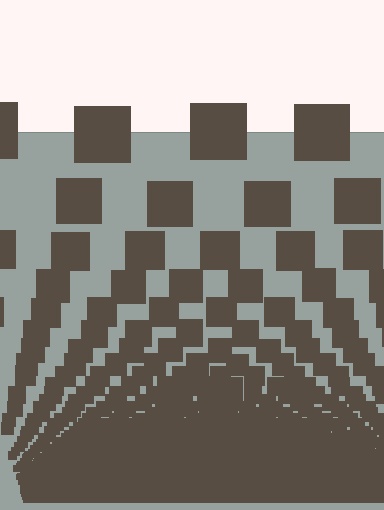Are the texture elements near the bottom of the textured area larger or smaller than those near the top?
Smaller. The gradient is inverted — elements near the bottom are smaller and denser.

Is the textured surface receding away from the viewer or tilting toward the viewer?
The surface appears to tilt toward the viewer. Texture elements get larger and sparser toward the top.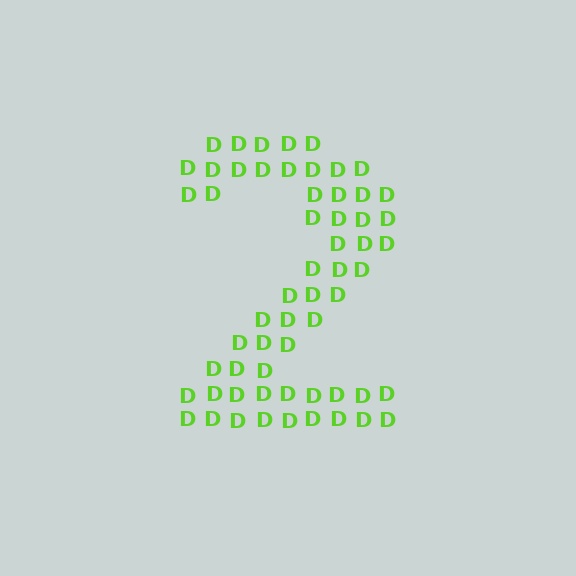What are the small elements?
The small elements are letter D's.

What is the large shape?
The large shape is the digit 2.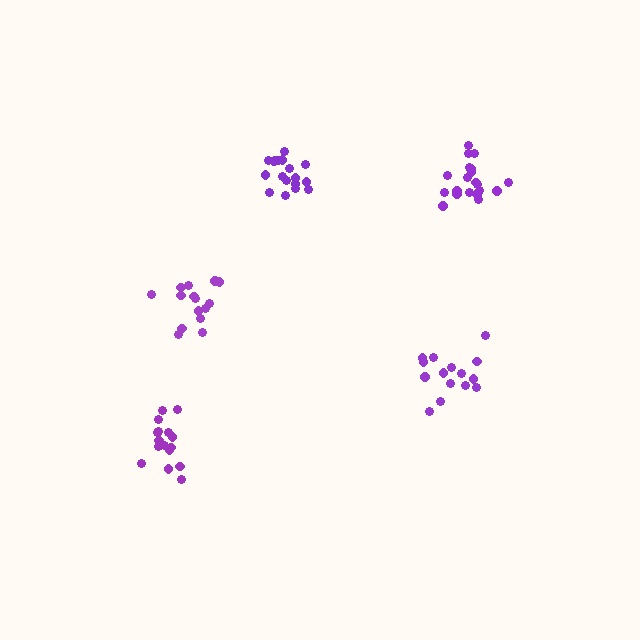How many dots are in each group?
Group 1: 15 dots, Group 2: 20 dots, Group 3: 17 dots, Group 4: 18 dots, Group 5: 15 dots (85 total).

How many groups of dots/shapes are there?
There are 5 groups.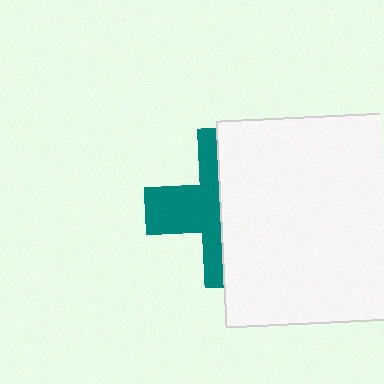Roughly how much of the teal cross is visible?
About half of it is visible (roughly 45%).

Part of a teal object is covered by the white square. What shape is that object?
It is a cross.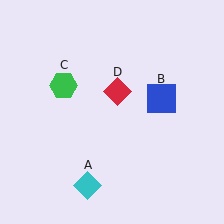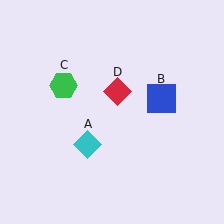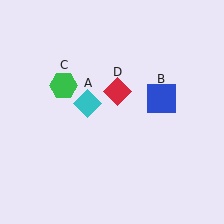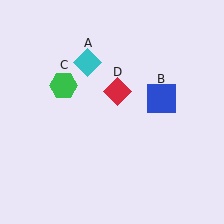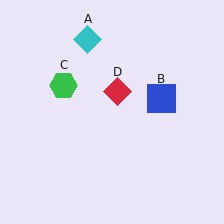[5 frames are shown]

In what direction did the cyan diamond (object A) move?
The cyan diamond (object A) moved up.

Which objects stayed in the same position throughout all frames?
Blue square (object B) and green hexagon (object C) and red diamond (object D) remained stationary.